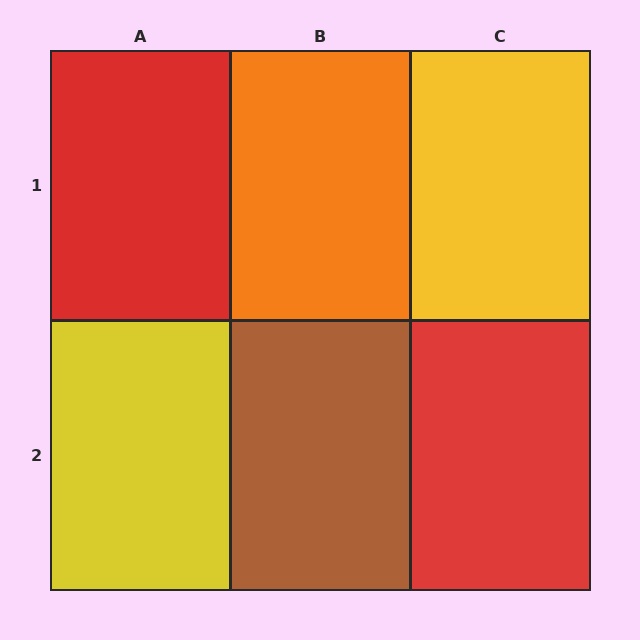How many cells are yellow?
2 cells are yellow.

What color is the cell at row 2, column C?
Red.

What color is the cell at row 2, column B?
Brown.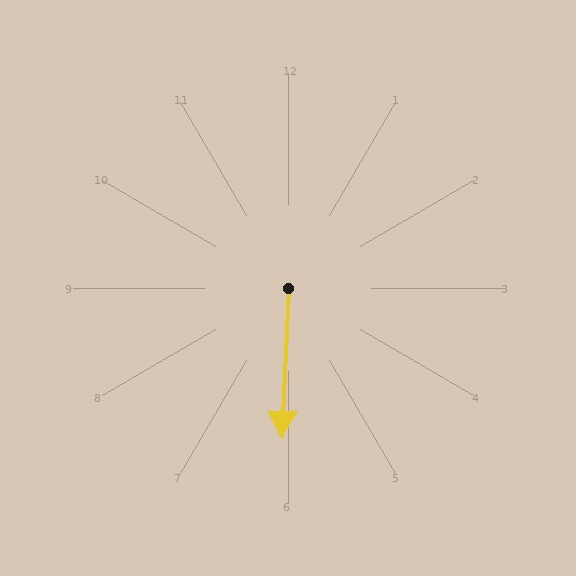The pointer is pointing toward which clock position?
Roughly 6 o'clock.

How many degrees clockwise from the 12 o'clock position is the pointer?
Approximately 183 degrees.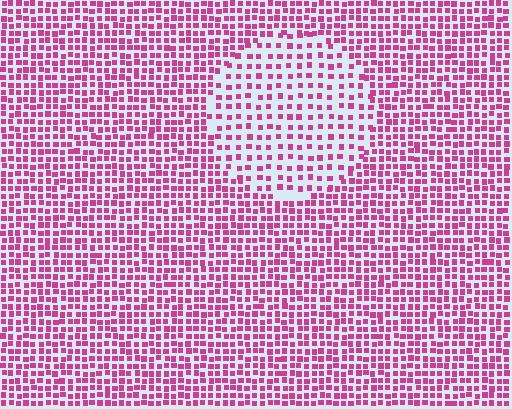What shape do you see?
I see a circle.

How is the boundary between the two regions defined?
The boundary is defined by a change in element density (approximately 1.9x ratio). All elements are the same color, size, and shape.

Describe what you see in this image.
The image contains small magenta elements arranged at two different densities. A circle-shaped region is visible where the elements are less densely packed than the surrounding area.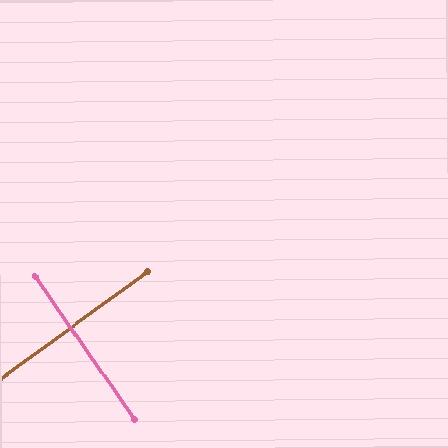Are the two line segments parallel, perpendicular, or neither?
Perpendicular — they meet at approximately 89°.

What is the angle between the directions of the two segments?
Approximately 89 degrees.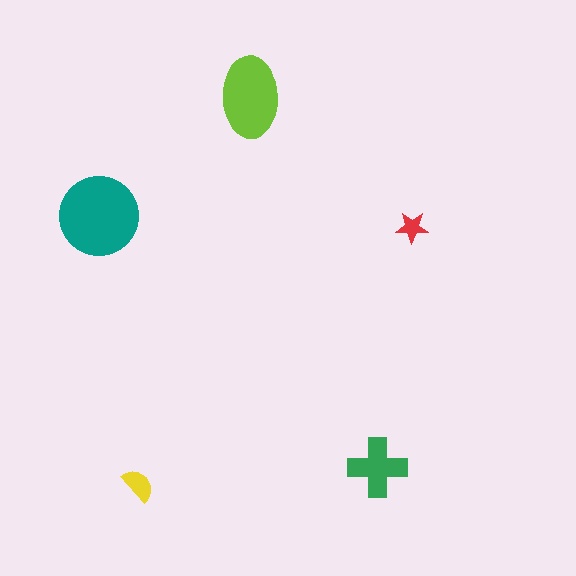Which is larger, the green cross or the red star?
The green cross.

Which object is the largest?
The teal circle.